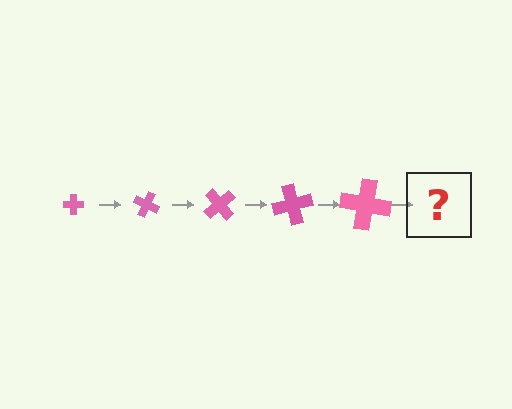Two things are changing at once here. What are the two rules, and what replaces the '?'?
The two rules are that the cross grows larger each step and it rotates 25 degrees each step. The '?' should be a cross, larger than the previous one and rotated 125 degrees from the start.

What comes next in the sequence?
The next element should be a cross, larger than the previous one and rotated 125 degrees from the start.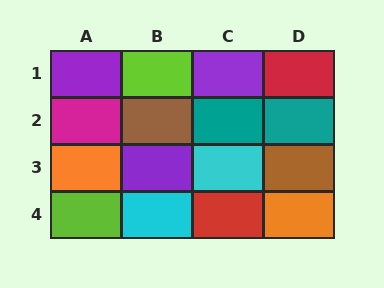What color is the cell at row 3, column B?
Purple.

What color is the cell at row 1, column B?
Lime.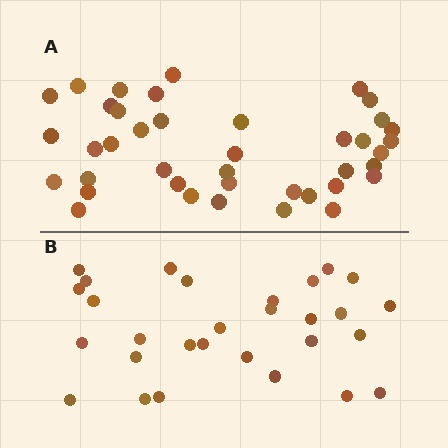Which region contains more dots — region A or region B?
Region A (the top region) has more dots.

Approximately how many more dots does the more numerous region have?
Region A has roughly 12 or so more dots than region B.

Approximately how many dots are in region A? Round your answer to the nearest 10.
About 40 dots.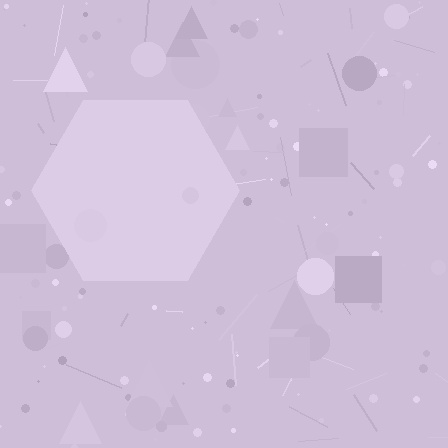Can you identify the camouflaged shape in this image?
The camouflaged shape is a hexagon.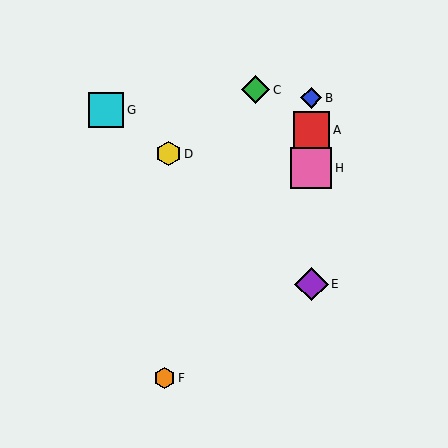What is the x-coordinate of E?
Object E is at x≈311.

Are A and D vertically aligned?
No, A is at x≈311 and D is at x≈169.